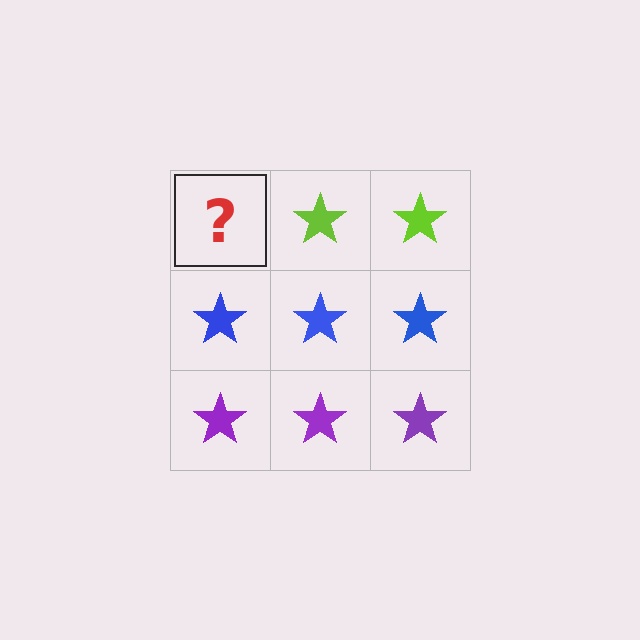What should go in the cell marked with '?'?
The missing cell should contain a lime star.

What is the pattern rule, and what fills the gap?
The rule is that each row has a consistent color. The gap should be filled with a lime star.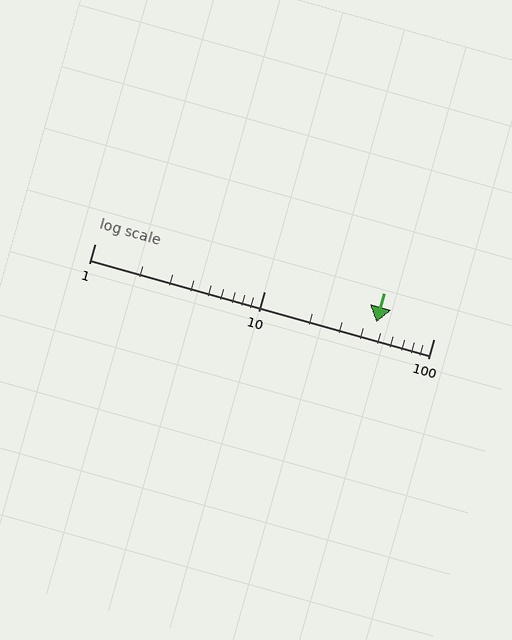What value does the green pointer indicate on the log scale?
The pointer indicates approximately 46.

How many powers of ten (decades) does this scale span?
The scale spans 2 decades, from 1 to 100.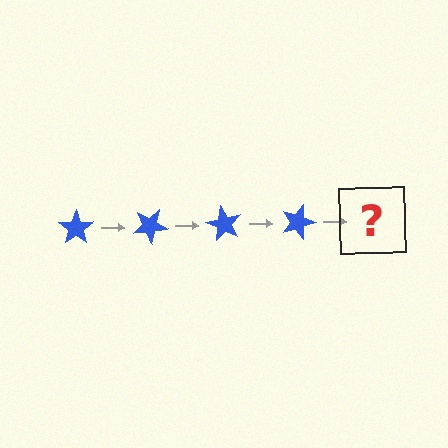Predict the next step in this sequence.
The next step is a blue star rotated 120 degrees.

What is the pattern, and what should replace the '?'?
The pattern is that the star rotates 30 degrees each step. The '?' should be a blue star rotated 120 degrees.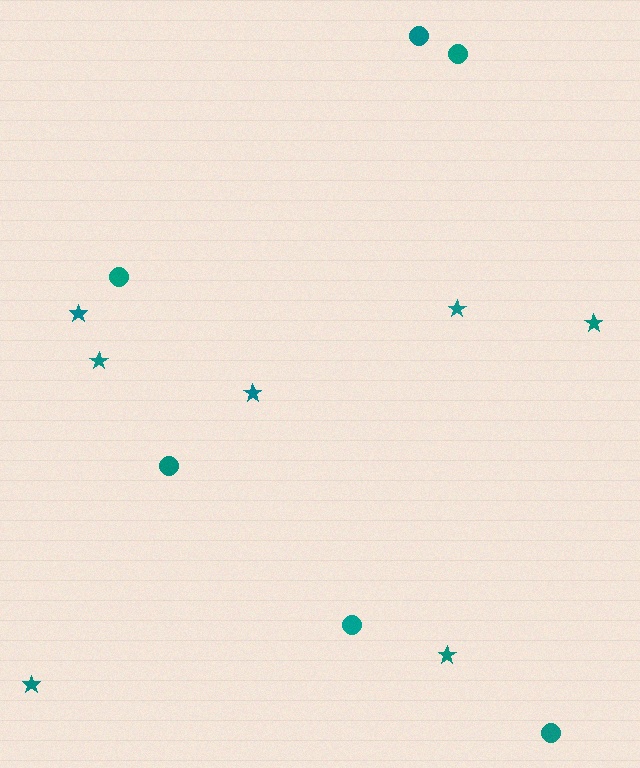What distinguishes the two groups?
There are 2 groups: one group of circles (6) and one group of stars (7).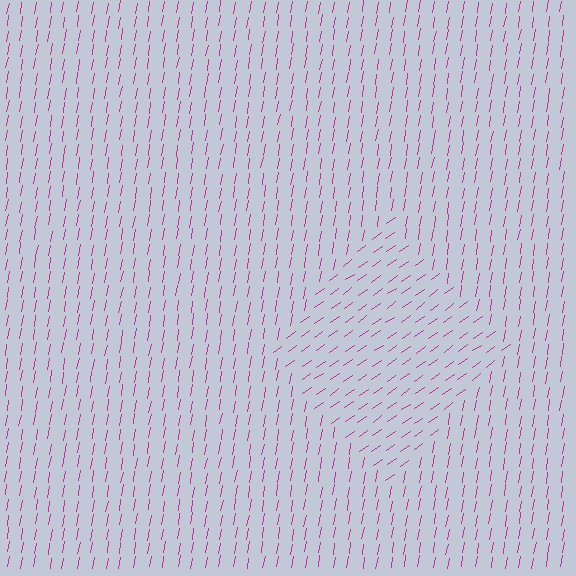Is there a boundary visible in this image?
Yes, there is a texture boundary formed by a change in line orientation.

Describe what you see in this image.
The image is filled with small magenta line segments. A diamond region in the image has lines oriented differently from the surrounding lines, creating a visible texture boundary.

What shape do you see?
I see a diamond.